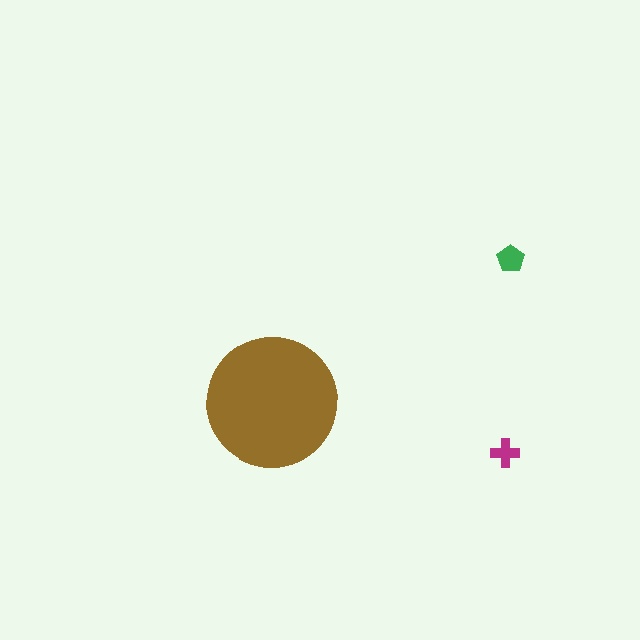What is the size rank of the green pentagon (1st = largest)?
2nd.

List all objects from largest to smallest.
The brown circle, the green pentagon, the magenta cross.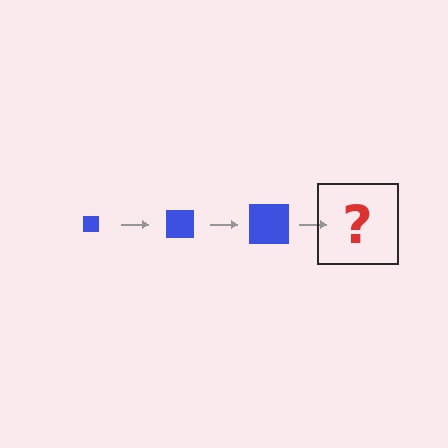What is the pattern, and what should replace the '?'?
The pattern is that the square gets progressively larger each step. The '?' should be a blue square, larger than the previous one.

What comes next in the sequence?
The next element should be a blue square, larger than the previous one.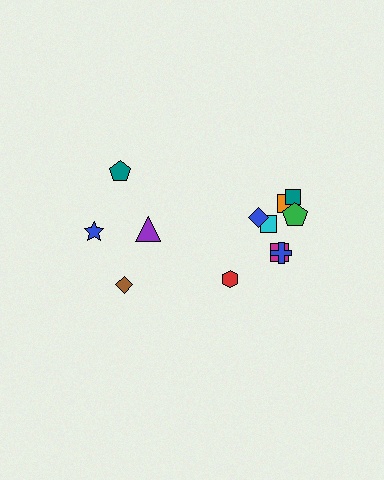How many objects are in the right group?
There are 8 objects.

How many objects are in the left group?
There are 4 objects.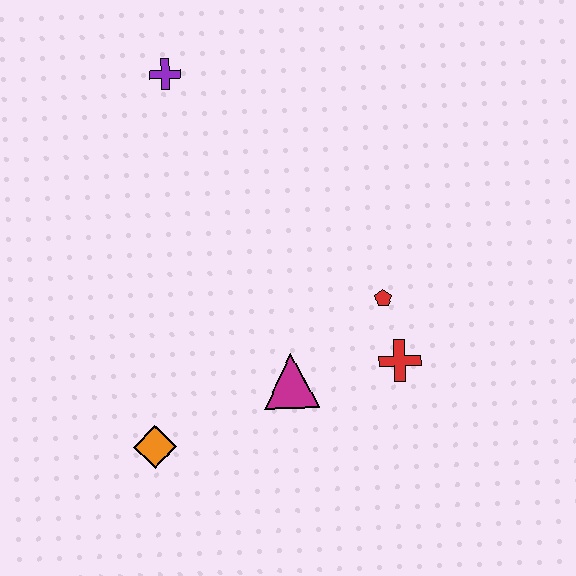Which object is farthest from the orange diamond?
The purple cross is farthest from the orange diamond.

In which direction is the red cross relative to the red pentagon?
The red cross is below the red pentagon.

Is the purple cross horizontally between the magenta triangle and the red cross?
No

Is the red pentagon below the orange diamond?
No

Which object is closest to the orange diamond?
The magenta triangle is closest to the orange diamond.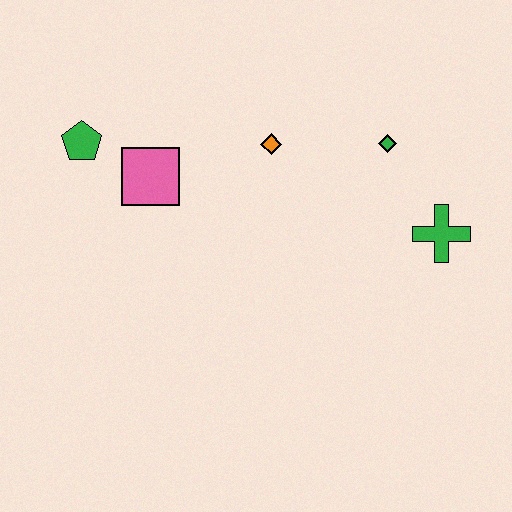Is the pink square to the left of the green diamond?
Yes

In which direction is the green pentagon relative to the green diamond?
The green pentagon is to the left of the green diamond.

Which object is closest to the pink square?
The green pentagon is closest to the pink square.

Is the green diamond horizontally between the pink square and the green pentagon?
No